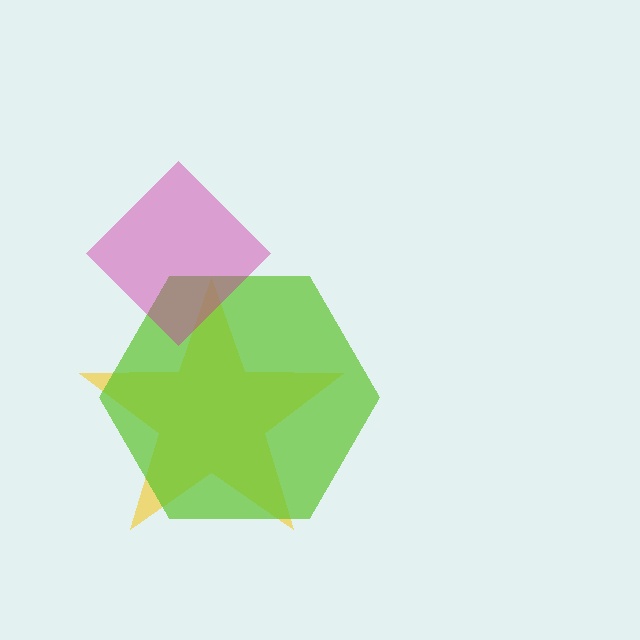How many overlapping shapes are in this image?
There are 3 overlapping shapes in the image.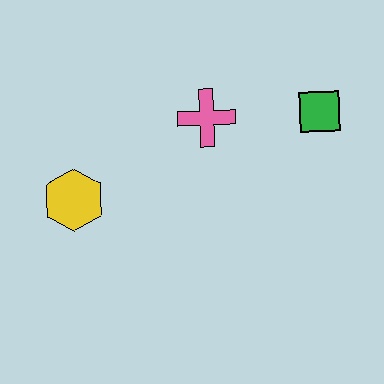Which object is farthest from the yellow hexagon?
The green square is farthest from the yellow hexagon.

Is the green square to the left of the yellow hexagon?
No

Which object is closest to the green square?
The pink cross is closest to the green square.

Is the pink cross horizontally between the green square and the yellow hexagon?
Yes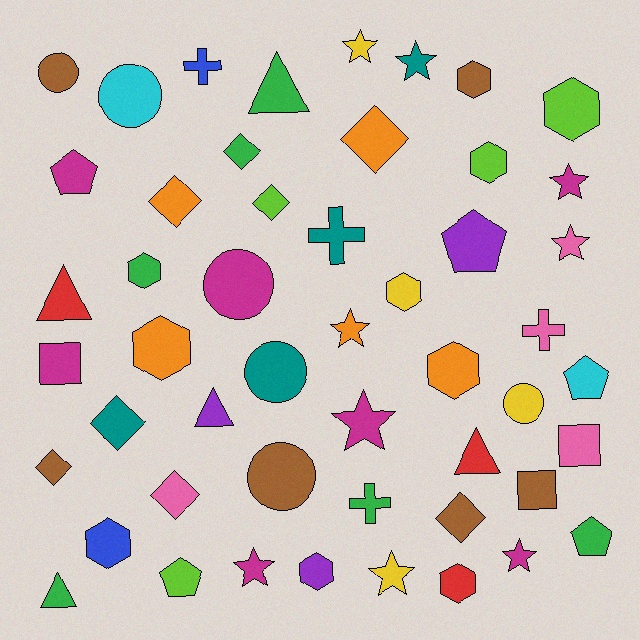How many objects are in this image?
There are 50 objects.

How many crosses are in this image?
There are 4 crosses.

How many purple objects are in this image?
There are 3 purple objects.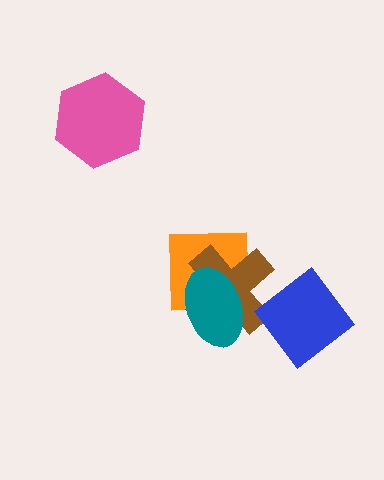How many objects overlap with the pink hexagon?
0 objects overlap with the pink hexagon.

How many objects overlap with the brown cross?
2 objects overlap with the brown cross.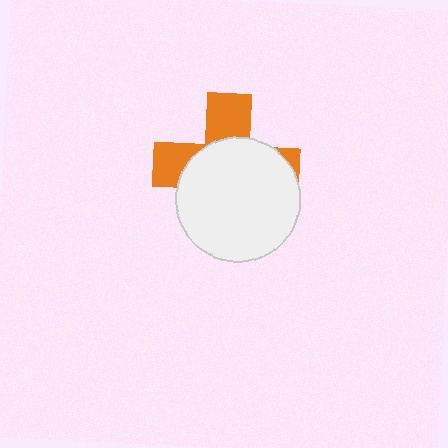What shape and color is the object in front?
The object in front is a white circle.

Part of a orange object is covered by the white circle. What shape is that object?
It is a cross.